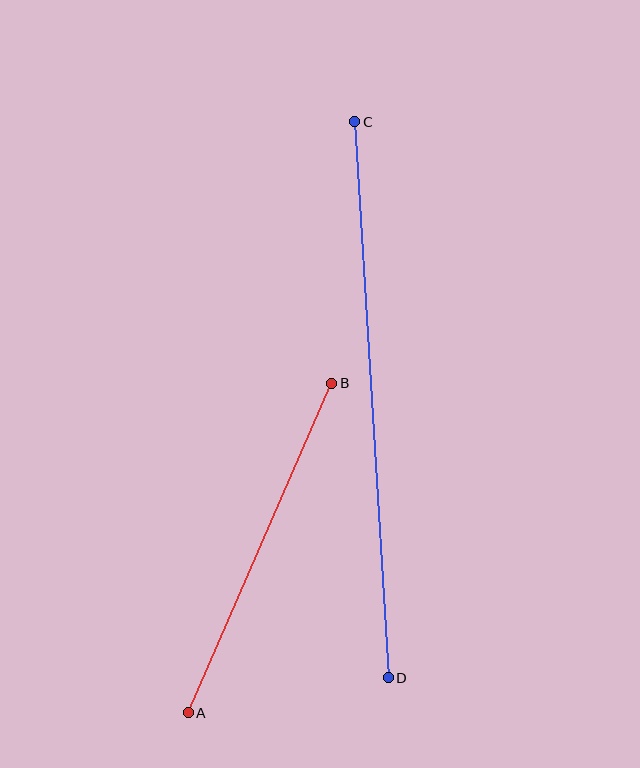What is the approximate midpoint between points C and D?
The midpoint is at approximately (372, 400) pixels.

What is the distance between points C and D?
The distance is approximately 557 pixels.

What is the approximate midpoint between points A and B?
The midpoint is at approximately (260, 548) pixels.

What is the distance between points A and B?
The distance is approximately 359 pixels.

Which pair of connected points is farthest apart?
Points C and D are farthest apart.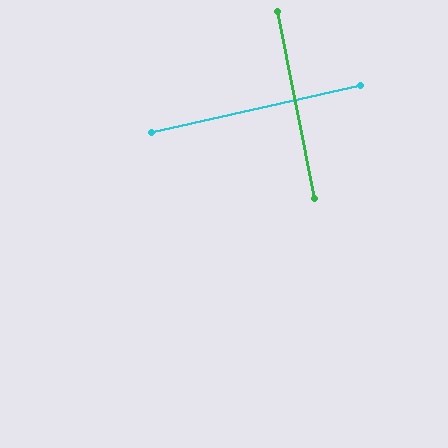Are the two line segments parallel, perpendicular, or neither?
Perpendicular — they meet at approximately 89°.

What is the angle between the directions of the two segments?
Approximately 89 degrees.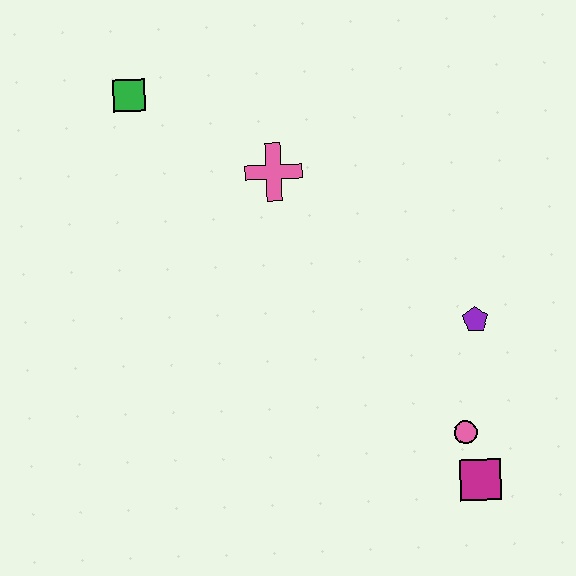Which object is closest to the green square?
The pink cross is closest to the green square.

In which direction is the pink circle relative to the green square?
The pink circle is below the green square.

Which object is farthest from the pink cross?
The magenta square is farthest from the pink cross.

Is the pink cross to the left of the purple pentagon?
Yes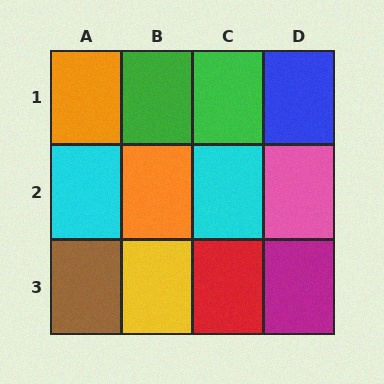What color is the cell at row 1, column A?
Orange.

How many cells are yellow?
1 cell is yellow.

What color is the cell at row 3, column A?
Brown.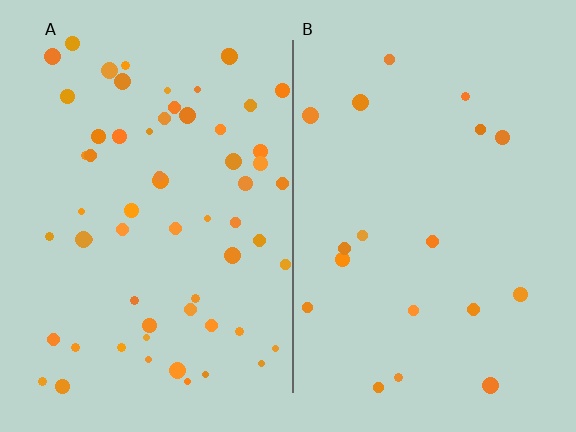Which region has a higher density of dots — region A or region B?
A (the left).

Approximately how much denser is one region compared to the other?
Approximately 3.3× — region A over region B.